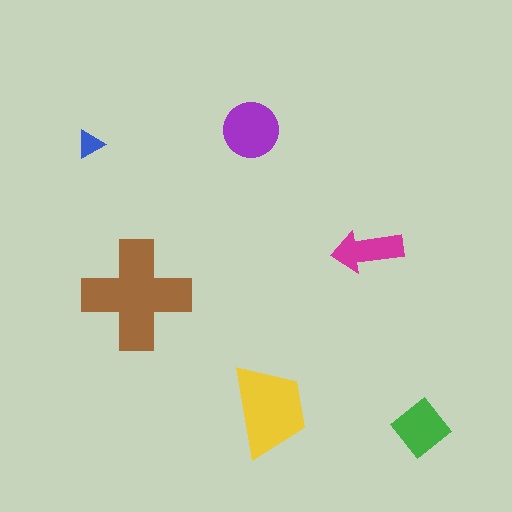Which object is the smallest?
The blue triangle.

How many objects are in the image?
There are 6 objects in the image.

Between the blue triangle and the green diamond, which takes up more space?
The green diamond.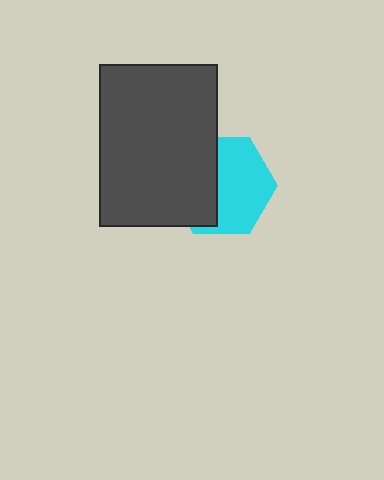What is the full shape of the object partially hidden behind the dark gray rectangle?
The partially hidden object is a cyan hexagon.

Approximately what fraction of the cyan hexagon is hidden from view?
Roughly 43% of the cyan hexagon is hidden behind the dark gray rectangle.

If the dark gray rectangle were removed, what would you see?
You would see the complete cyan hexagon.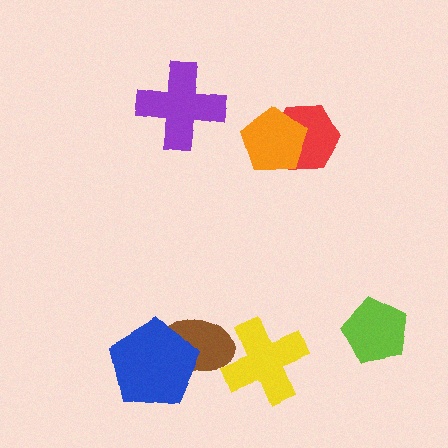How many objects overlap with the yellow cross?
1 object overlaps with the yellow cross.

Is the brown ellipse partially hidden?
Yes, it is partially covered by another shape.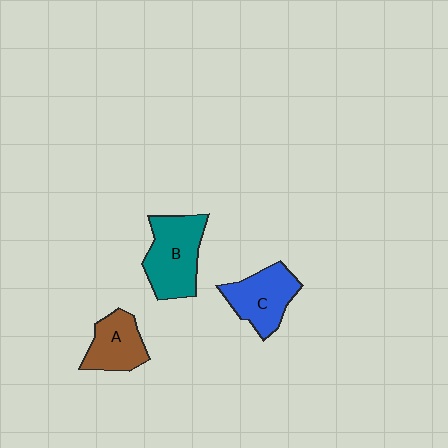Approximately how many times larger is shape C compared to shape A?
Approximately 1.2 times.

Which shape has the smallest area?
Shape A (brown).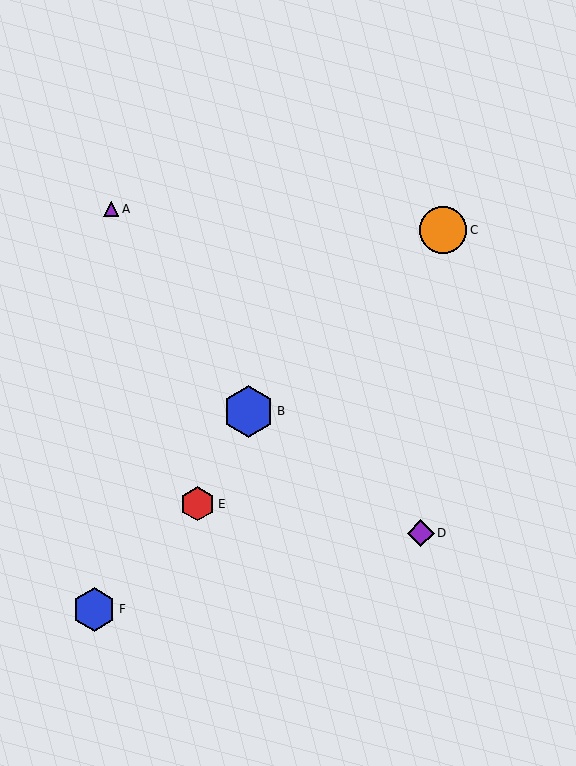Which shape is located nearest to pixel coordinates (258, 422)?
The blue hexagon (labeled B) at (249, 411) is nearest to that location.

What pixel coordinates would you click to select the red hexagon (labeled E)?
Click at (198, 504) to select the red hexagon E.